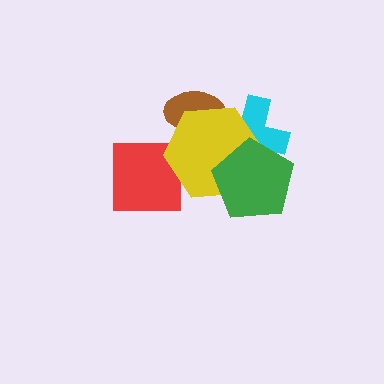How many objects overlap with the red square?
1 object overlaps with the red square.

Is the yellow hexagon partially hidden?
Yes, it is partially covered by another shape.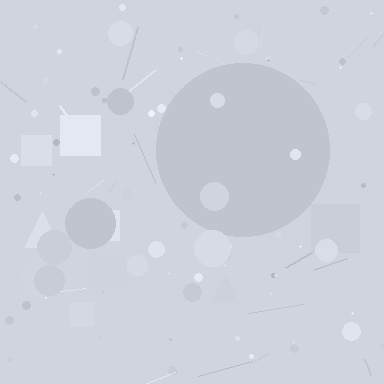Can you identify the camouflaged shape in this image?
The camouflaged shape is a circle.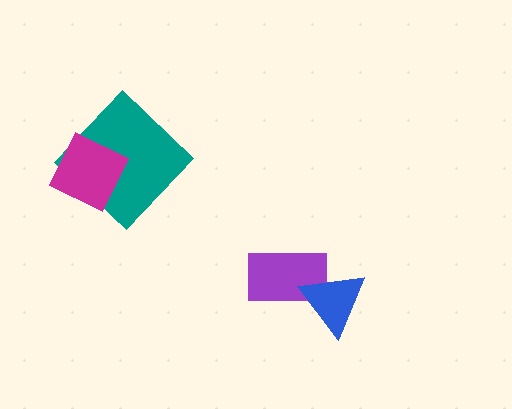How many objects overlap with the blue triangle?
1 object overlaps with the blue triangle.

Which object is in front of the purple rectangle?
The blue triangle is in front of the purple rectangle.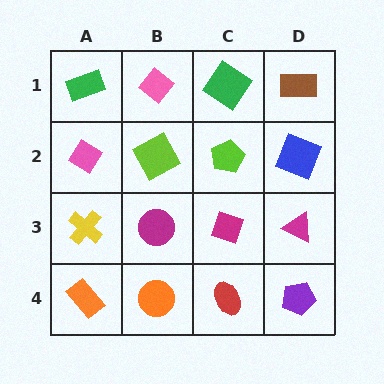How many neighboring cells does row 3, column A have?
3.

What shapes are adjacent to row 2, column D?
A brown rectangle (row 1, column D), a magenta triangle (row 3, column D), a lime pentagon (row 2, column C).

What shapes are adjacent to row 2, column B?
A pink diamond (row 1, column B), a magenta circle (row 3, column B), a pink diamond (row 2, column A), a lime pentagon (row 2, column C).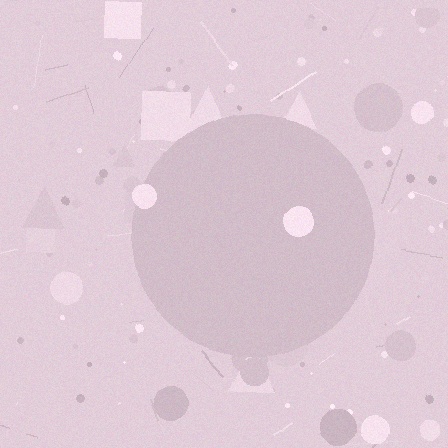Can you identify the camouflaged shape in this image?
The camouflaged shape is a circle.